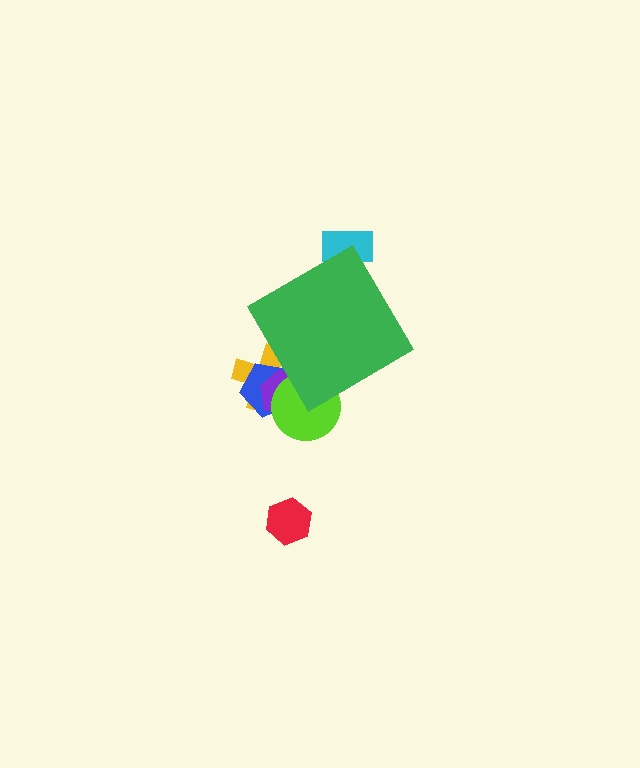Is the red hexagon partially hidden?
No, the red hexagon is fully visible.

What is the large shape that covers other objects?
A green diamond.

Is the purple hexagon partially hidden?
Yes, the purple hexagon is partially hidden behind the green diamond.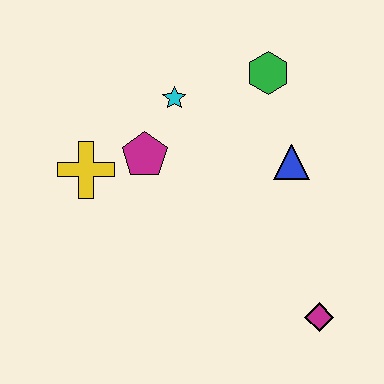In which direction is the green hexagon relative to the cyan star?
The green hexagon is to the right of the cyan star.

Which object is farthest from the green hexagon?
The magenta diamond is farthest from the green hexagon.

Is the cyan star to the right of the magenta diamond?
No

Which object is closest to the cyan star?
The magenta pentagon is closest to the cyan star.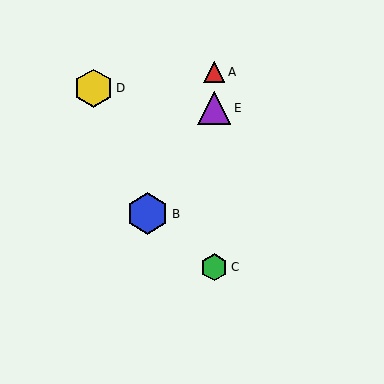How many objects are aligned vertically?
3 objects (A, C, E) are aligned vertically.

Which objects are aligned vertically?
Objects A, C, E are aligned vertically.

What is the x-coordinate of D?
Object D is at x≈93.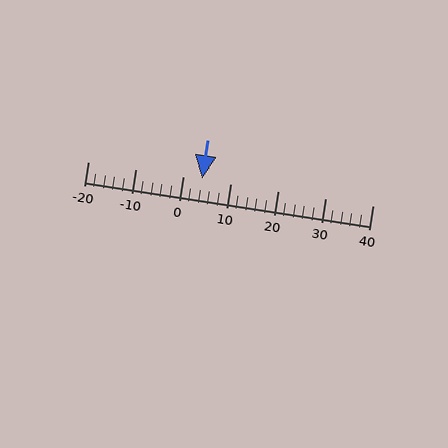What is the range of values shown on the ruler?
The ruler shows values from -20 to 40.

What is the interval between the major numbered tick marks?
The major tick marks are spaced 10 units apart.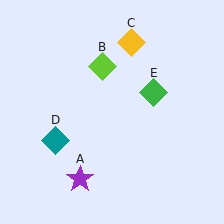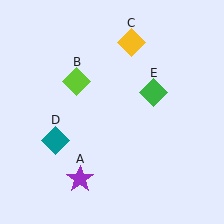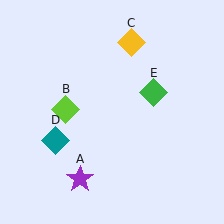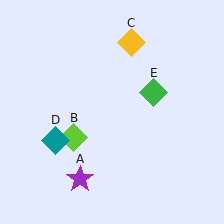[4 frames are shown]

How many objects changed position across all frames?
1 object changed position: lime diamond (object B).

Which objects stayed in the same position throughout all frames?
Purple star (object A) and yellow diamond (object C) and teal diamond (object D) and green diamond (object E) remained stationary.